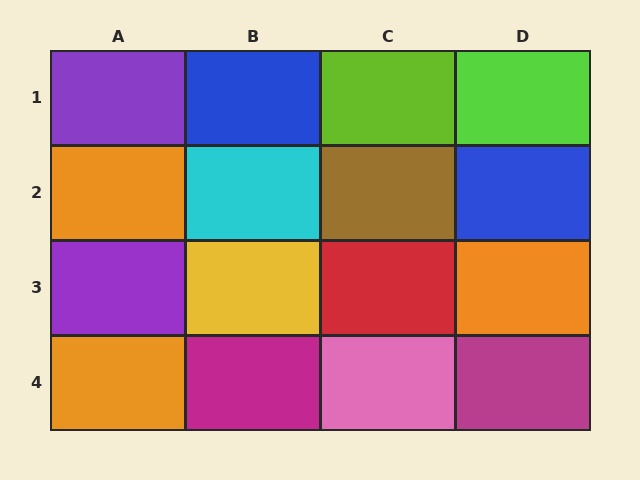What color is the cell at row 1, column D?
Lime.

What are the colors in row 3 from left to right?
Purple, yellow, red, orange.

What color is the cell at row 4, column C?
Pink.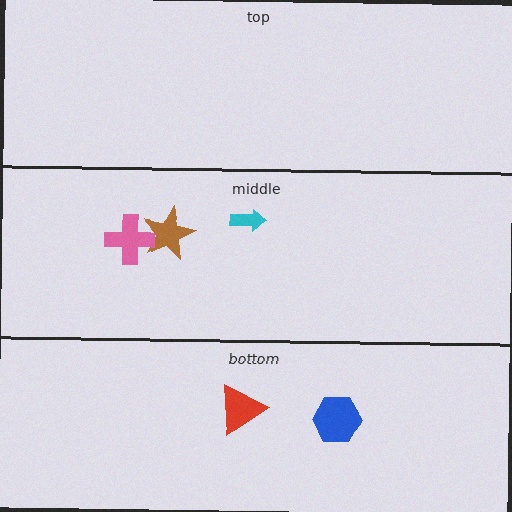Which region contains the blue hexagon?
The bottom region.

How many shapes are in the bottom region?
2.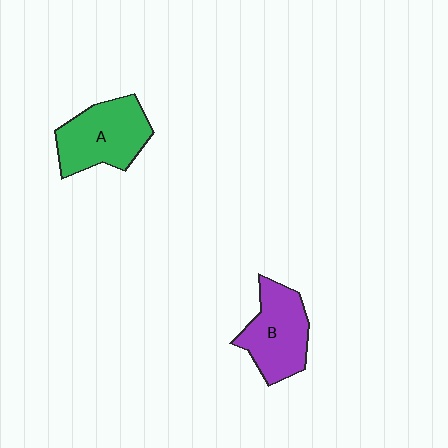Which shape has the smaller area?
Shape B (purple).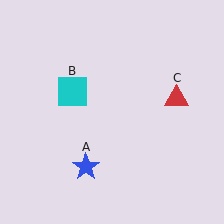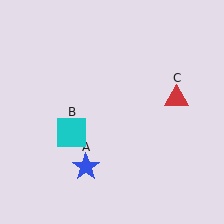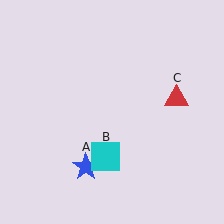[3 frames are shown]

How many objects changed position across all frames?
1 object changed position: cyan square (object B).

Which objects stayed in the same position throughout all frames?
Blue star (object A) and red triangle (object C) remained stationary.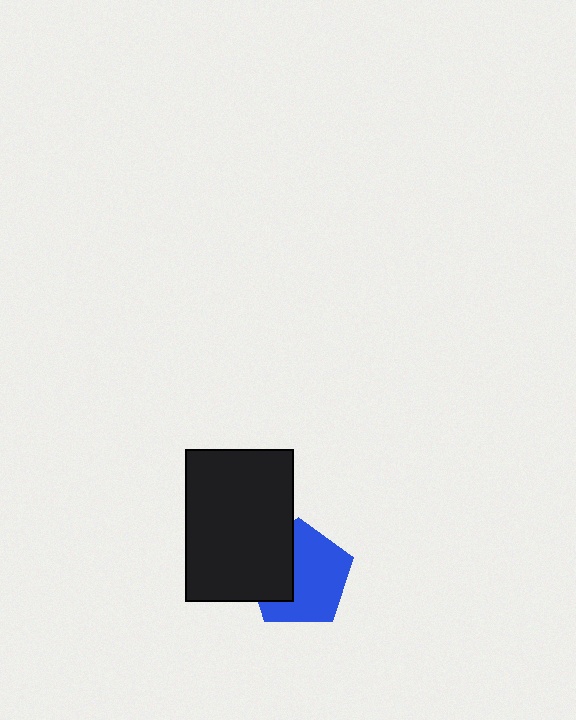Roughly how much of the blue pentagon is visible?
About half of it is visible (roughly 65%).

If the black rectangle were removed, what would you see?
You would see the complete blue pentagon.